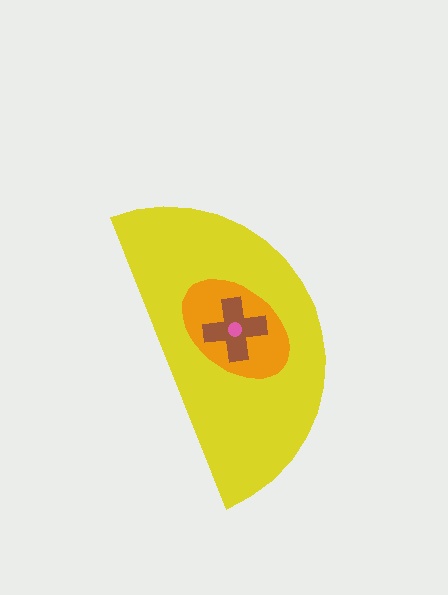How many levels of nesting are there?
4.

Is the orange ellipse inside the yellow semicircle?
Yes.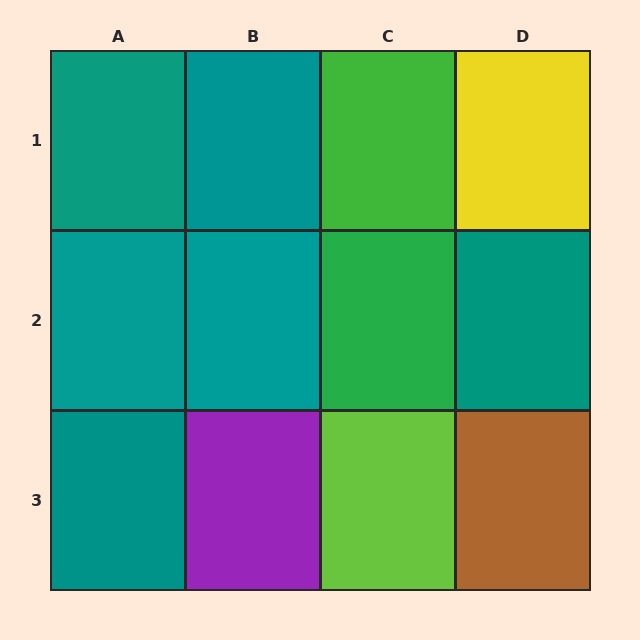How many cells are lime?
1 cell is lime.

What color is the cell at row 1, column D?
Yellow.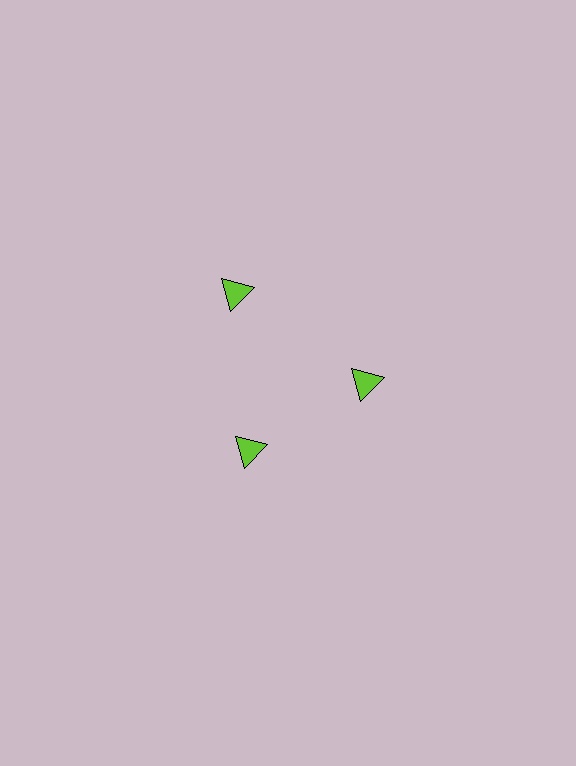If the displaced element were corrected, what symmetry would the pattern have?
It would have 3-fold rotational symmetry — the pattern would map onto itself every 120 degrees.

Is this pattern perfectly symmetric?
No. The 3 lime triangles are arranged in a ring, but one element near the 11 o'clock position is pushed outward from the center, breaking the 3-fold rotational symmetry.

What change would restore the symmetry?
The symmetry would be restored by moving it inward, back onto the ring so that all 3 triangles sit at equal angles and equal distance from the center.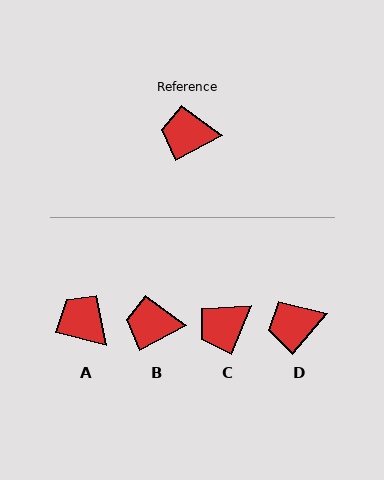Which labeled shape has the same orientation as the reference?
B.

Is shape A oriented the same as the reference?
No, it is off by about 42 degrees.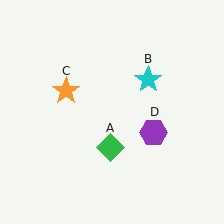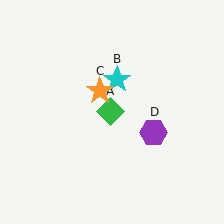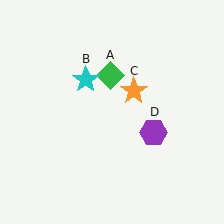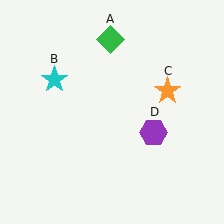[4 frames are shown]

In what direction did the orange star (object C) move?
The orange star (object C) moved right.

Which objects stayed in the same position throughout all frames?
Purple hexagon (object D) remained stationary.